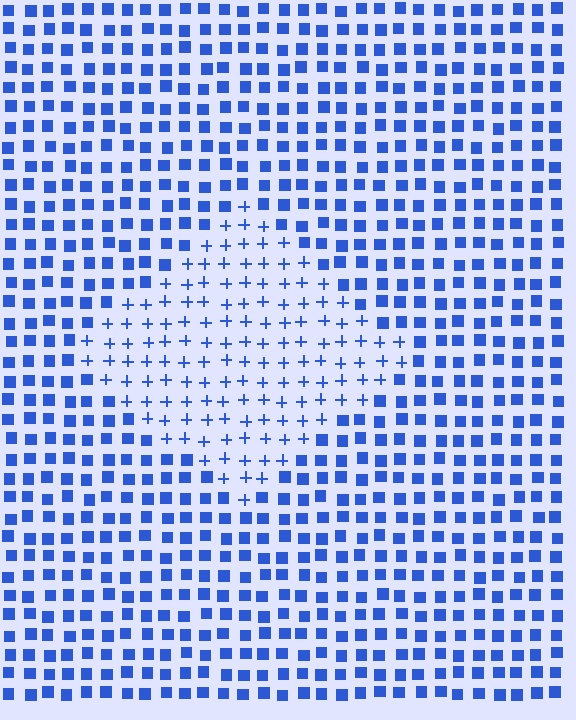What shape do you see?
I see a diamond.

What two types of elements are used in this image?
The image uses plus signs inside the diamond region and squares outside it.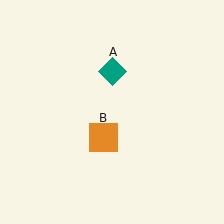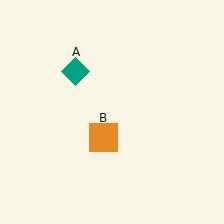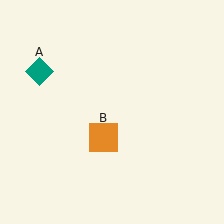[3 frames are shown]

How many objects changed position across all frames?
1 object changed position: teal diamond (object A).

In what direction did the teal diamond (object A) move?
The teal diamond (object A) moved left.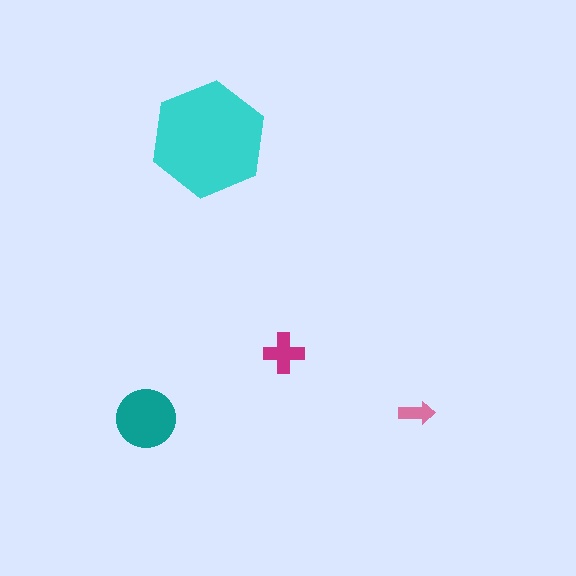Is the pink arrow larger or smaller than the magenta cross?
Smaller.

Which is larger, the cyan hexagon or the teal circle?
The cyan hexagon.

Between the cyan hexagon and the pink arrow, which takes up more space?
The cyan hexagon.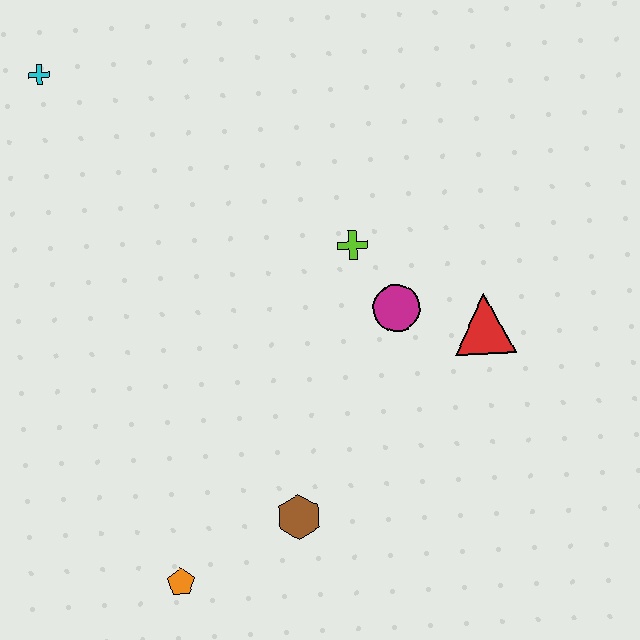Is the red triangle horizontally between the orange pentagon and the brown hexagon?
No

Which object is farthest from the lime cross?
The orange pentagon is farthest from the lime cross.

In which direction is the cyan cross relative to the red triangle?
The cyan cross is to the left of the red triangle.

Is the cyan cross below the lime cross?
No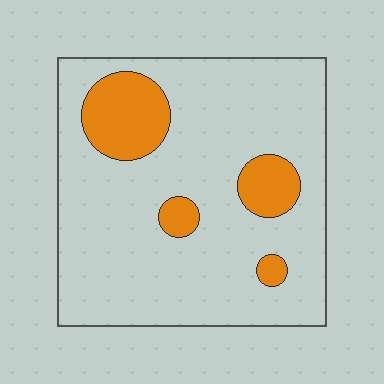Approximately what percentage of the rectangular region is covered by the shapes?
Approximately 15%.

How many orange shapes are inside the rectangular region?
4.